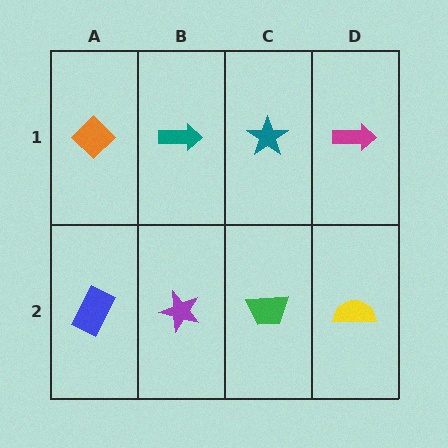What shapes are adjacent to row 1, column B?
A purple star (row 2, column B), an orange diamond (row 1, column A), a teal star (row 1, column C).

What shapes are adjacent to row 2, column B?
A teal arrow (row 1, column B), a blue rectangle (row 2, column A), a green trapezoid (row 2, column C).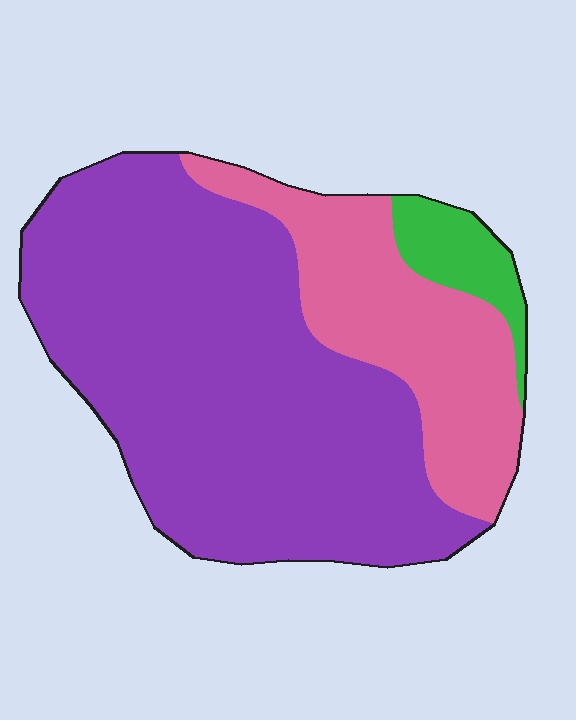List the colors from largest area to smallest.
From largest to smallest: purple, pink, green.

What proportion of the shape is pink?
Pink covers 26% of the shape.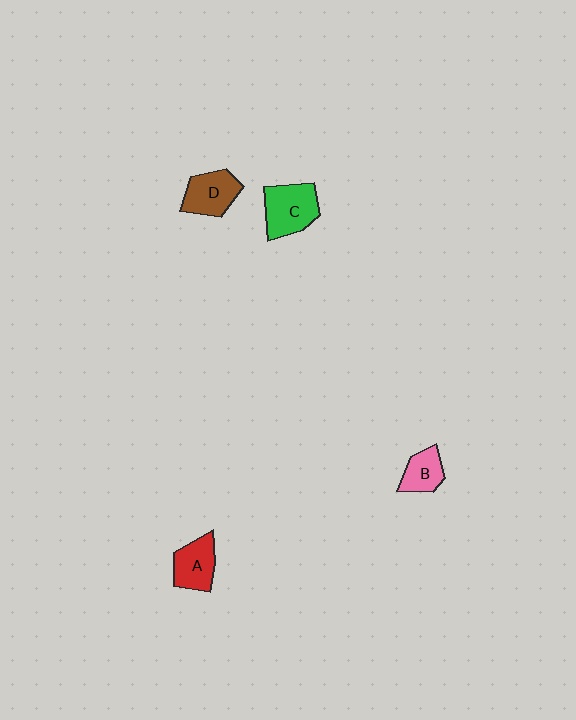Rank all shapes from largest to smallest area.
From largest to smallest: C (green), D (brown), A (red), B (pink).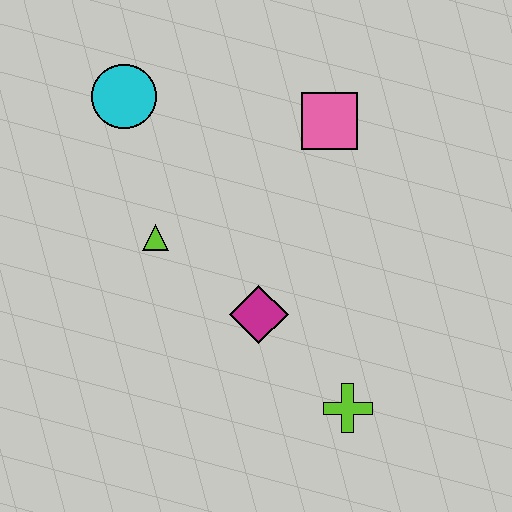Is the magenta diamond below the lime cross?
No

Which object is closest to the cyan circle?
The lime triangle is closest to the cyan circle.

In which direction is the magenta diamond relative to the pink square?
The magenta diamond is below the pink square.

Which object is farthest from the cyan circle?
The lime cross is farthest from the cyan circle.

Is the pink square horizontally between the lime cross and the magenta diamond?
Yes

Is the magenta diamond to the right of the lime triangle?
Yes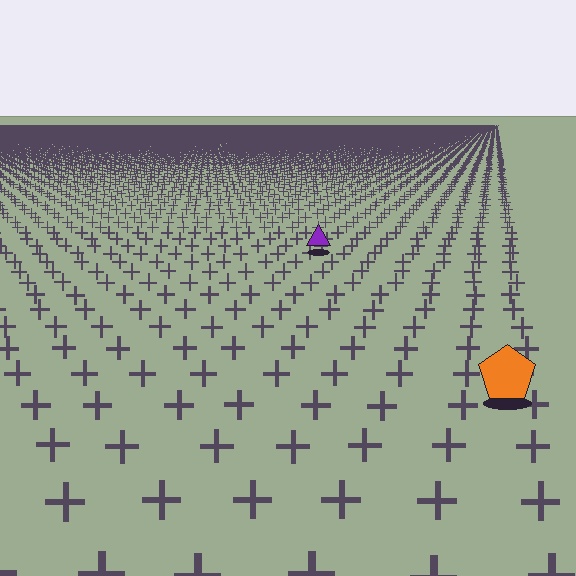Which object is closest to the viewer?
The orange pentagon is closest. The texture marks near it are larger and more spread out.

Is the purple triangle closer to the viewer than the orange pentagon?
No. The orange pentagon is closer — you can tell from the texture gradient: the ground texture is coarser near it.